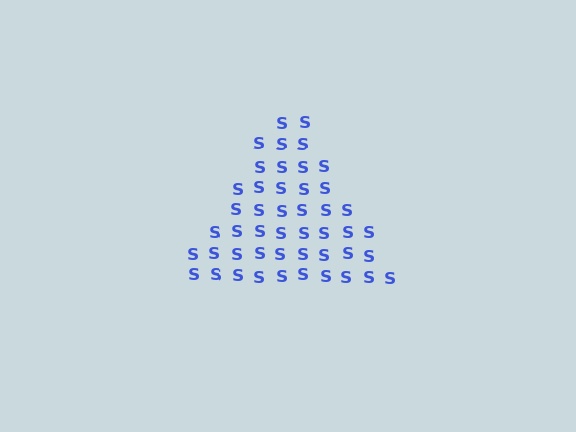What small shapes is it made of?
It is made of small letter S's.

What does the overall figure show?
The overall figure shows a triangle.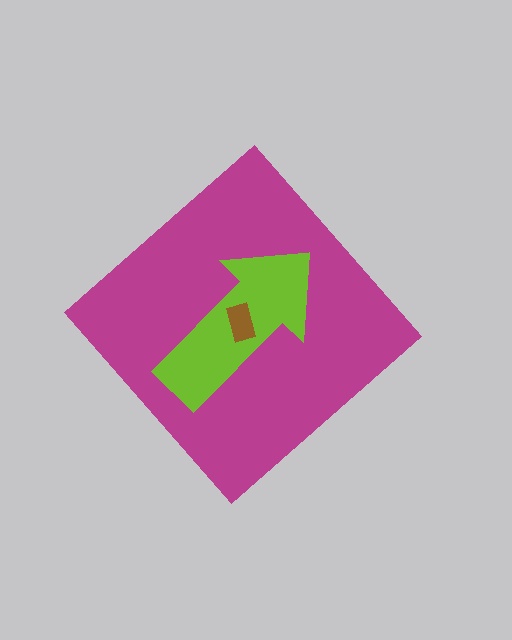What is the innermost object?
The brown rectangle.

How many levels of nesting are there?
3.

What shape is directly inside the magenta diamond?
The lime arrow.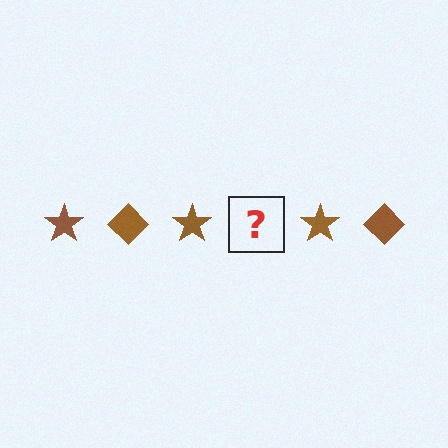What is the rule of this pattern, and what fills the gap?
The rule is that the pattern cycles through star, diamond shapes in brown. The gap should be filled with a brown diamond.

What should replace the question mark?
The question mark should be replaced with a brown diamond.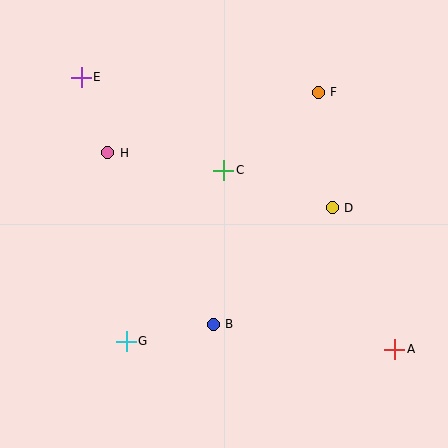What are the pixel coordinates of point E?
Point E is at (81, 77).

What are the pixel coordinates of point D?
Point D is at (332, 208).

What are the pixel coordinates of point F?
Point F is at (318, 92).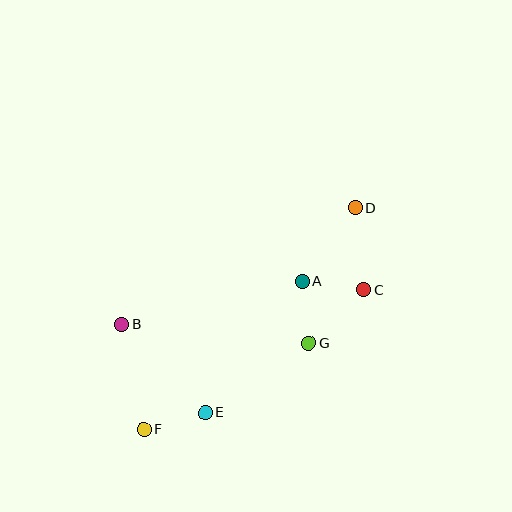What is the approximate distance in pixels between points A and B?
The distance between A and B is approximately 186 pixels.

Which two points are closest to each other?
Points A and G are closest to each other.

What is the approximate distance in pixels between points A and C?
The distance between A and C is approximately 62 pixels.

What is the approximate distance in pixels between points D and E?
The distance between D and E is approximately 253 pixels.